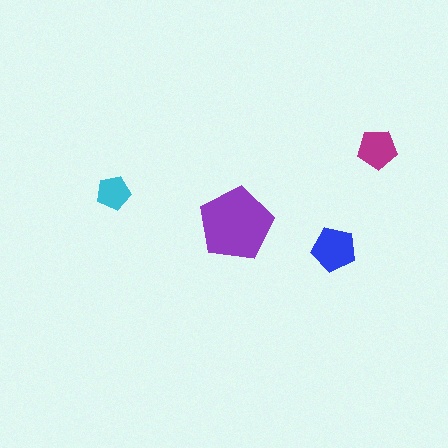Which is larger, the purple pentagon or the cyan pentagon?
The purple one.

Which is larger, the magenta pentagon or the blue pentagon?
The blue one.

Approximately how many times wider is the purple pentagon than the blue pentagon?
About 1.5 times wider.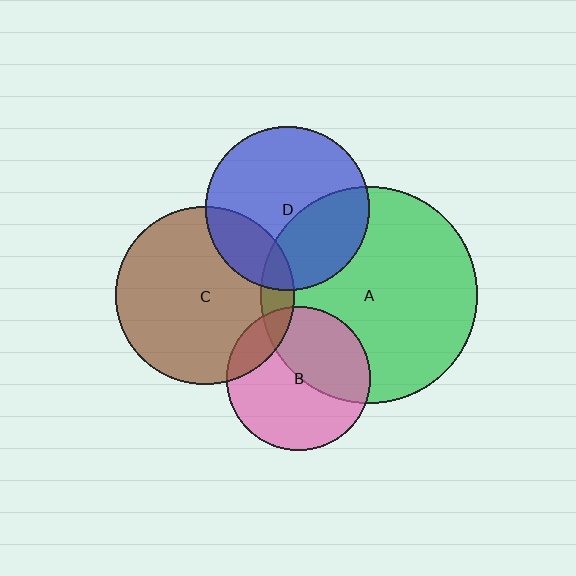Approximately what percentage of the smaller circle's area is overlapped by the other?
Approximately 10%.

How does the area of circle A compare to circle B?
Approximately 2.3 times.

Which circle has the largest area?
Circle A (green).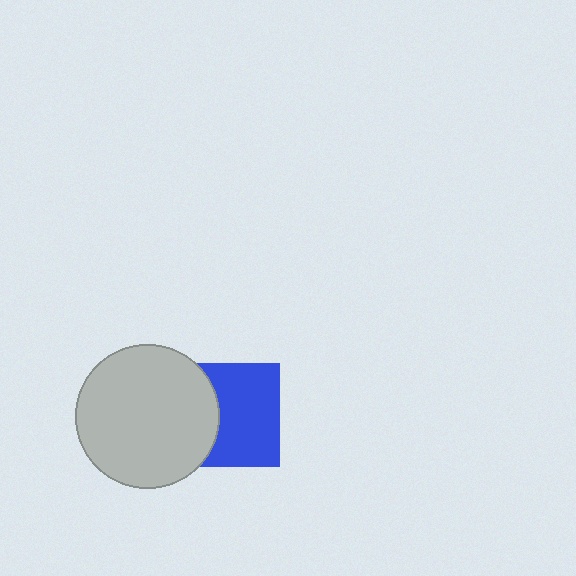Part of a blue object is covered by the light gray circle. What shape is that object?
It is a square.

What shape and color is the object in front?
The object in front is a light gray circle.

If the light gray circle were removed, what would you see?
You would see the complete blue square.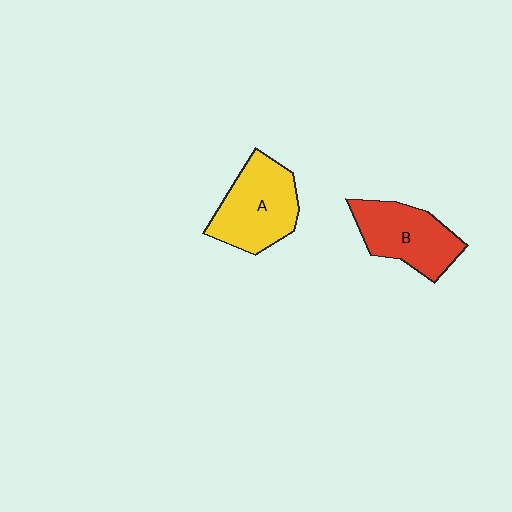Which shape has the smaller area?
Shape B (red).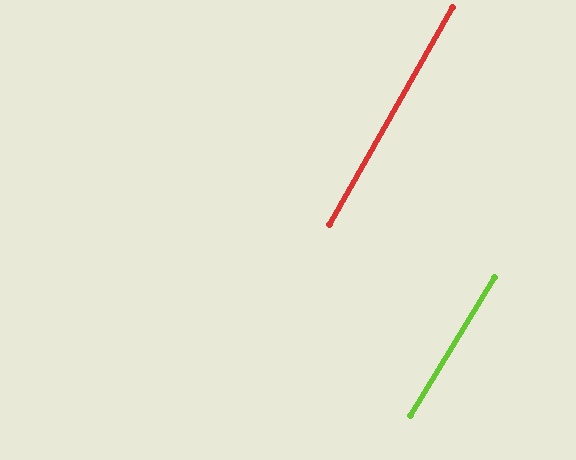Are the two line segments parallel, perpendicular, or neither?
Parallel — their directions differ by only 1.8°.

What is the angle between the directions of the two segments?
Approximately 2 degrees.